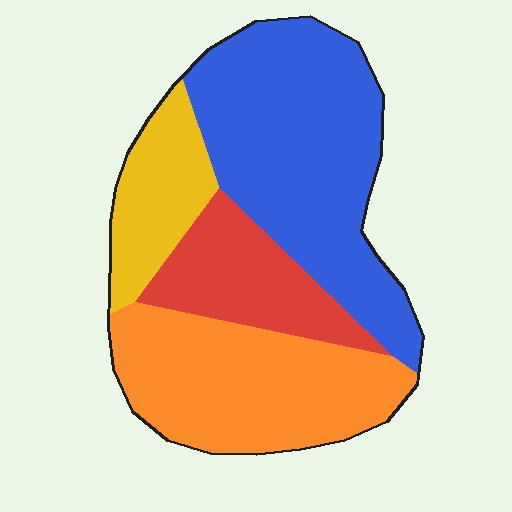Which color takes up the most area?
Blue, at roughly 40%.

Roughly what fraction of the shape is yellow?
Yellow covers about 15% of the shape.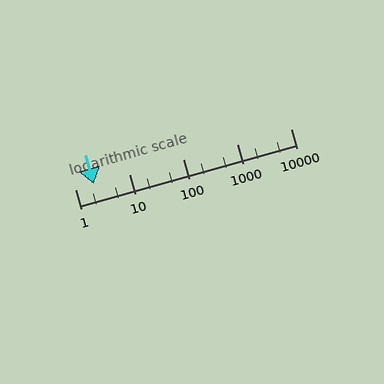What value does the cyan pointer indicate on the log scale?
The pointer indicates approximately 2.2.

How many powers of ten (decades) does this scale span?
The scale spans 4 decades, from 1 to 10000.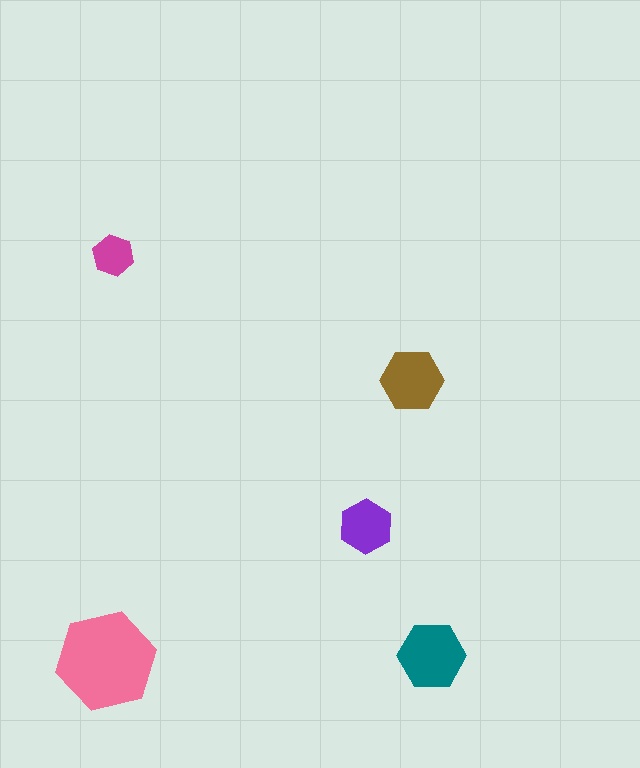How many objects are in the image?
There are 5 objects in the image.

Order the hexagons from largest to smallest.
the pink one, the teal one, the brown one, the purple one, the magenta one.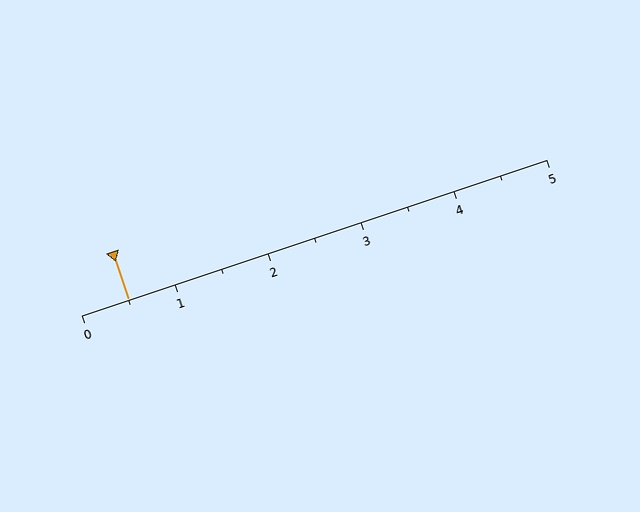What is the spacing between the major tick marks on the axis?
The major ticks are spaced 1 apart.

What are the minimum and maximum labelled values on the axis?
The axis runs from 0 to 5.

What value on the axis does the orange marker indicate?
The marker indicates approximately 0.5.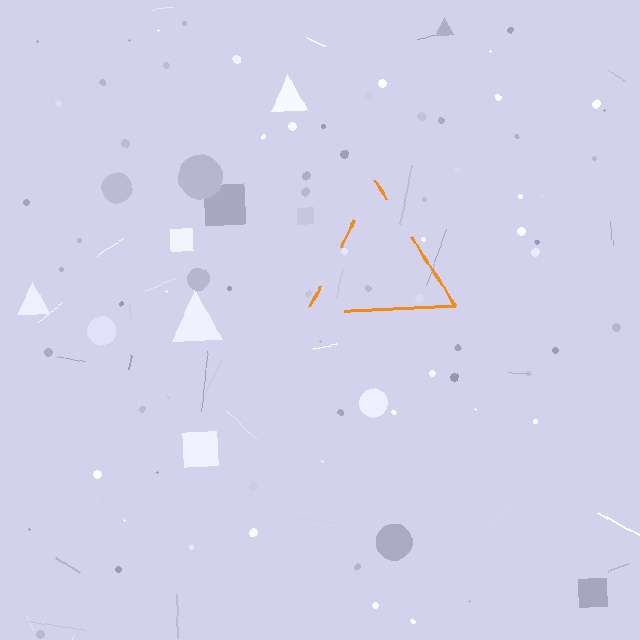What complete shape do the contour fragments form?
The contour fragments form a triangle.